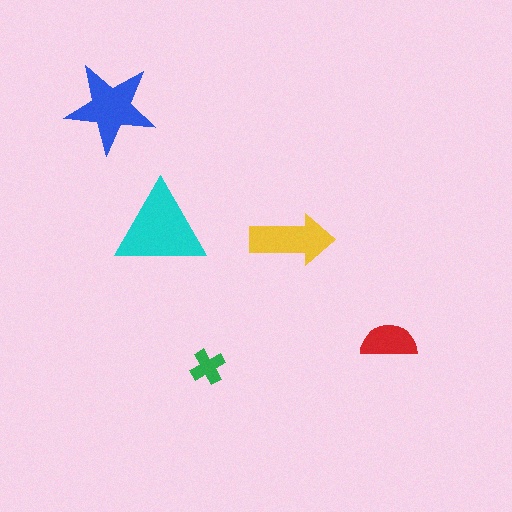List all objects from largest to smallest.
The cyan triangle, the blue star, the yellow arrow, the red semicircle, the green cross.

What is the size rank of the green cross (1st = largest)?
5th.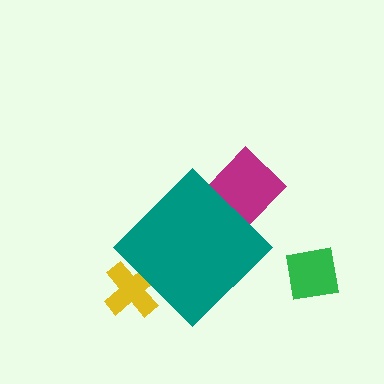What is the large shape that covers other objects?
A teal diamond.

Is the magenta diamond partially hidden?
Yes, the magenta diamond is partially hidden behind the teal diamond.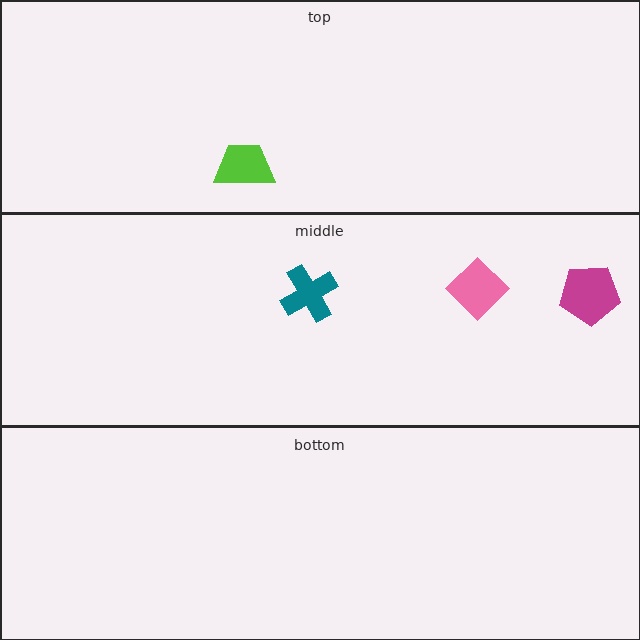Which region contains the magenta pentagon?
The middle region.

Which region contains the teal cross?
The middle region.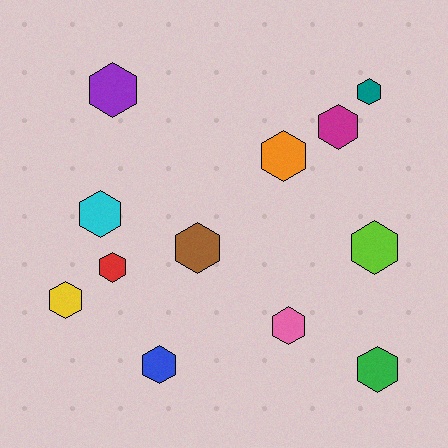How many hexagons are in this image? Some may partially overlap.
There are 12 hexagons.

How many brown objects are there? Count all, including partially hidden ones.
There is 1 brown object.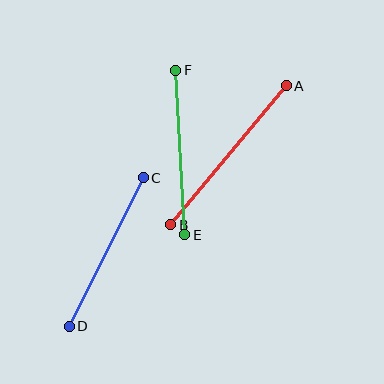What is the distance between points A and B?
The distance is approximately 181 pixels.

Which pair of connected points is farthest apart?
Points A and B are farthest apart.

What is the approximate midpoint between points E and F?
The midpoint is at approximately (180, 153) pixels.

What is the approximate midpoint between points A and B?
The midpoint is at approximately (228, 155) pixels.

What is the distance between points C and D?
The distance is approximately 166 pixels.